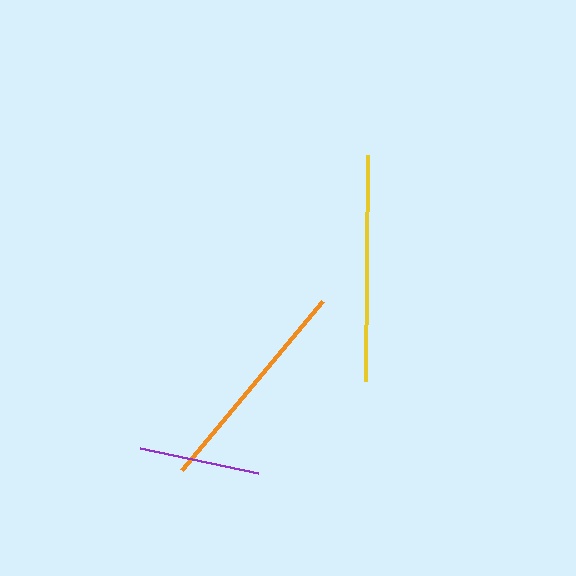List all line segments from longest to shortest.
From longest to shortest: yellow, orange, purple.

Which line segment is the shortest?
The purple line is the shortest at approximately 121 pixels.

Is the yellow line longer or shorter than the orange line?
The yellow line is longer than the orange line.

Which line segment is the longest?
The yellow line is the longest at approximately 226 pixels.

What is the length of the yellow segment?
The yellow segment is approximately 226 pixels long.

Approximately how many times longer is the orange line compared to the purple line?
The orange line is approximately 1.8 times the length of the purple line.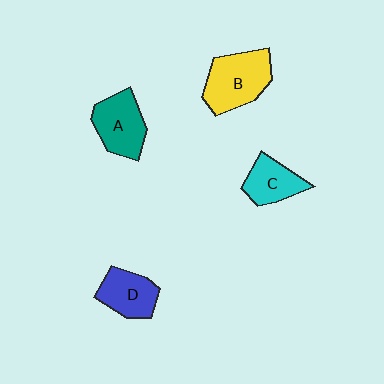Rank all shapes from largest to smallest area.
From largest to smallest: B (yellow), A (teal), D (blue), C (cyan).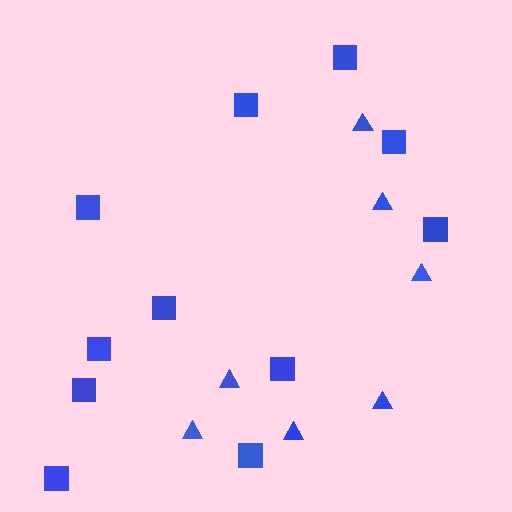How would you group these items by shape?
There are 2 groups: one group of triangles (7) and one group of squares (11).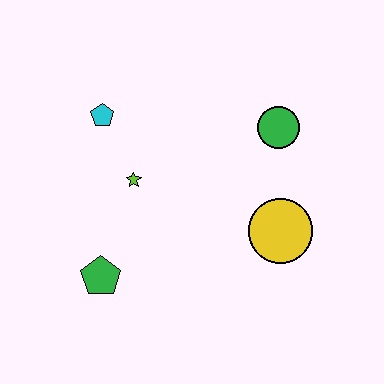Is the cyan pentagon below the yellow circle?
No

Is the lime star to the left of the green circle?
Yes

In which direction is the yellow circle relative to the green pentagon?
The yellow circle is to the right of the green pentagon.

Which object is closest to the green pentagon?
The lime star is closest to the green pentagon.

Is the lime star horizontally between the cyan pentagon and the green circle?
Yes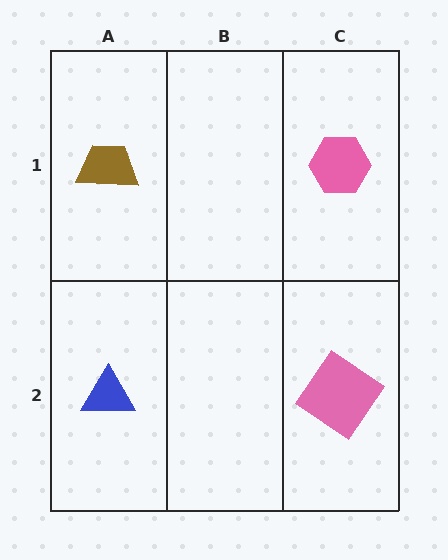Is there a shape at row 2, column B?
No, that cell is empty.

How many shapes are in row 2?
2 shapes.